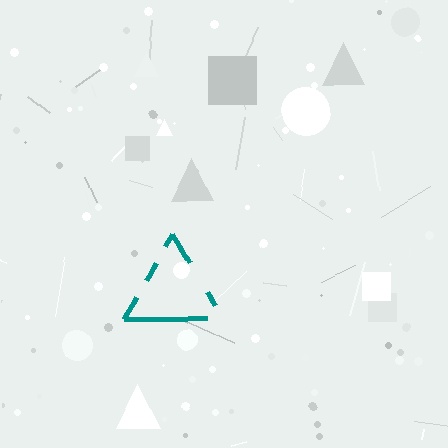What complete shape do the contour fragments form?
The contour fragments form a triangle.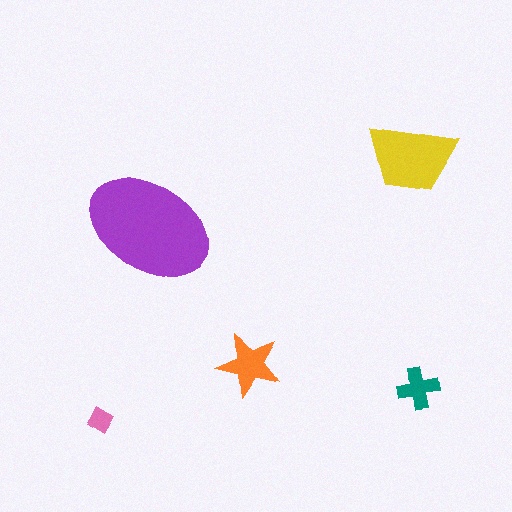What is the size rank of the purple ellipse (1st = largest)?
1st.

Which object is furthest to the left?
The pink diamond is leftmost.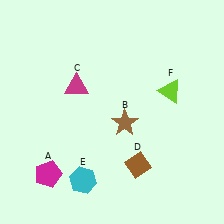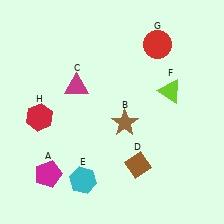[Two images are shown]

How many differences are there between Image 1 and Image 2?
There are 2 differences between the two images.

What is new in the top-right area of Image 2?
A red circle (G) was added in the top-right area of Image 2.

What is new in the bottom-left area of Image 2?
A red hexagon (H) was added in the bottom-left area of Image 2.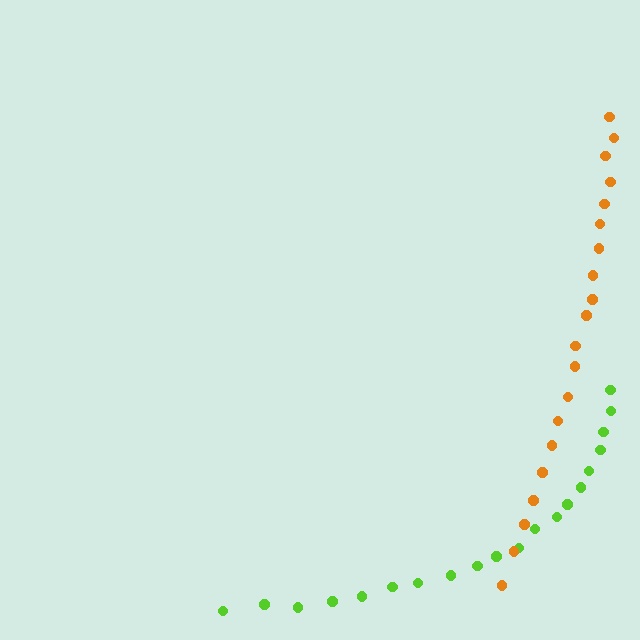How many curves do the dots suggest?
There are 2 distinct paths.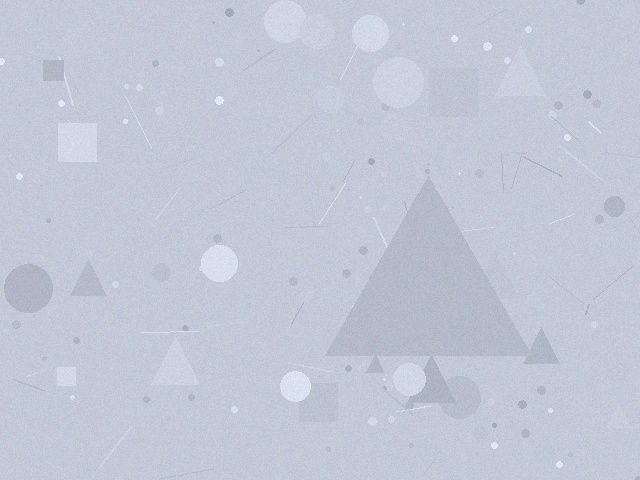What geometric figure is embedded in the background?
A triangle is embedded in the background.